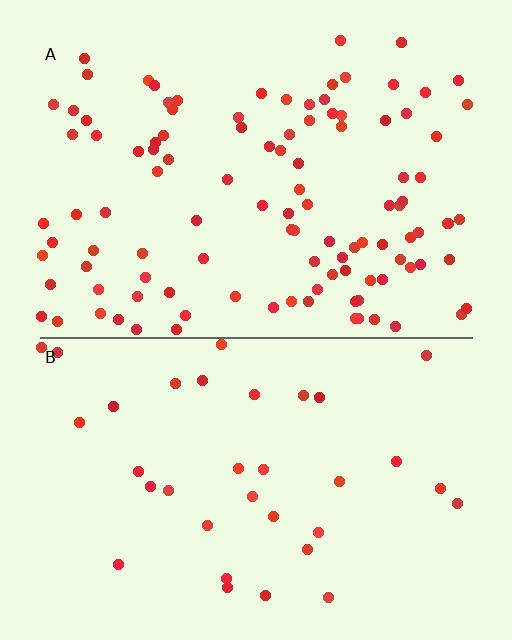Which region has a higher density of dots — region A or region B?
A (the top).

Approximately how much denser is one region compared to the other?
Approximately 3.2× — region A over region B.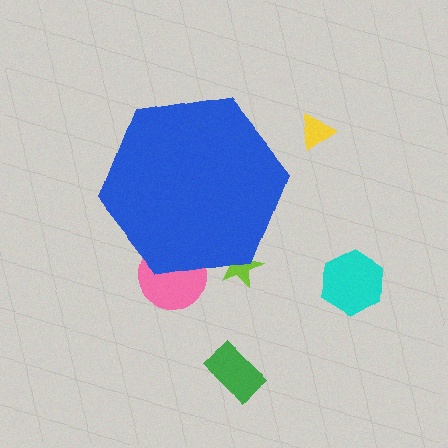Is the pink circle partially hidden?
Yes, the pink circle is partially hidden behind the blue hexagon.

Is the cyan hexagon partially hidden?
No, the cyan hexagon is fully visible.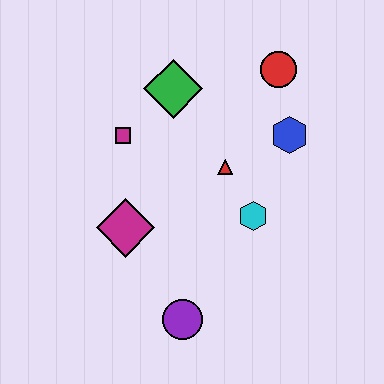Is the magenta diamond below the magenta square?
Yes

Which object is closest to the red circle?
The blue hexagon is closest to the red circle.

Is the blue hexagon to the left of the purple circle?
No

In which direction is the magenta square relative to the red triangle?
The magenta square is to the left of the red triangle.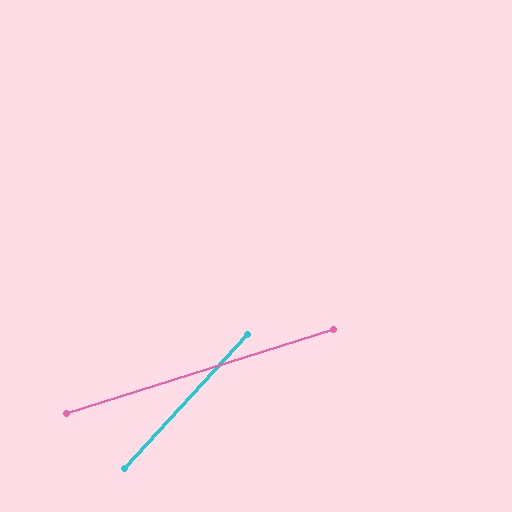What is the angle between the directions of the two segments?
Approximately 30 degrees.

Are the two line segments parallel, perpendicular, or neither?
Neither parallel nor perpendicular — they differ by about 30°.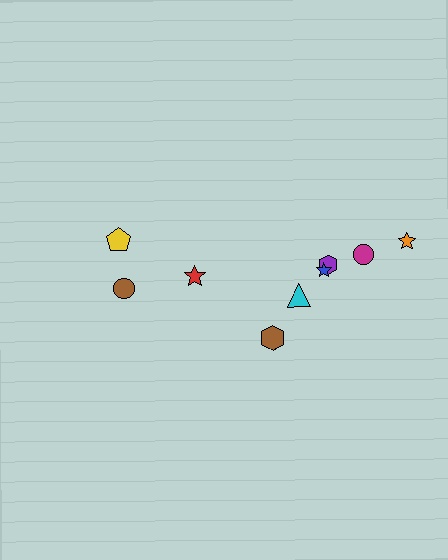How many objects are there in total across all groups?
There are 9 objects.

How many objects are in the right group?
There are 6 objects.